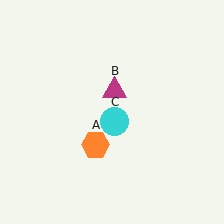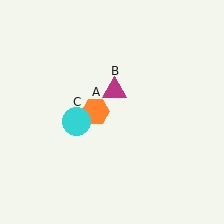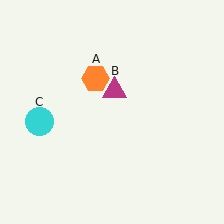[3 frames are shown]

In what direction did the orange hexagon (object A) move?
The orange hexagon (object A) moved up.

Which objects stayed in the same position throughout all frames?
Magenta triangle (object B) remained stationary.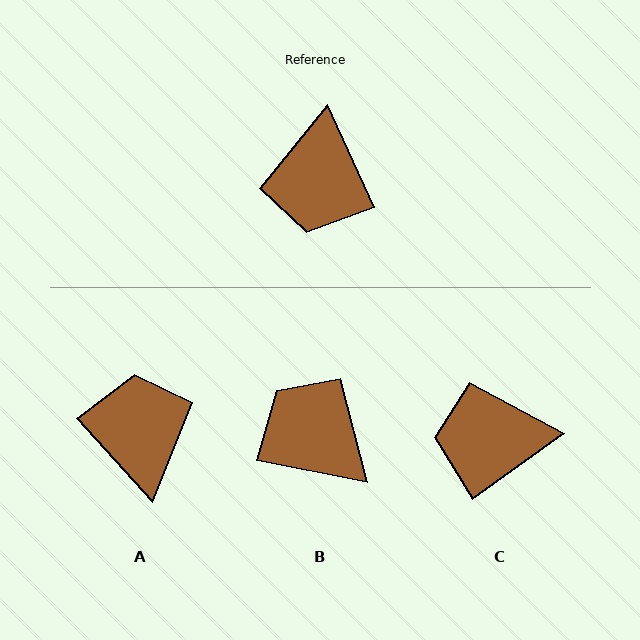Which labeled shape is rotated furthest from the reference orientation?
A, about 163 degrees away.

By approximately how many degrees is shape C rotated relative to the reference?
Approximately 79 degrees clockwise.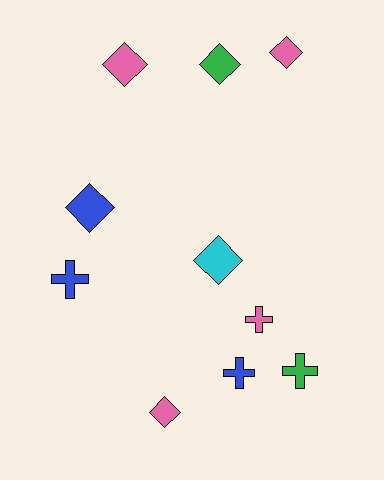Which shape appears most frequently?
Diamond, with 6 objects.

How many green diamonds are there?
There is 1 green diamond.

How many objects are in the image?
There are 10 objects.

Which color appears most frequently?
Pink, with 4 objects.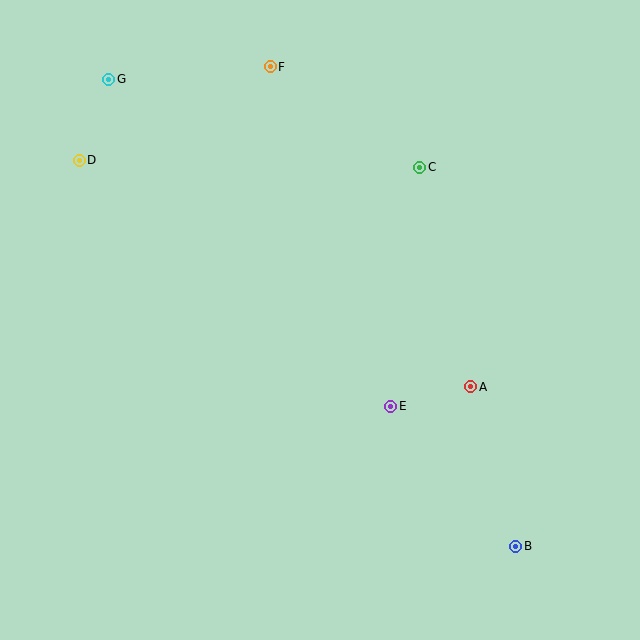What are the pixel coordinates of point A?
Point A is at (471, 387).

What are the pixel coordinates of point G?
Point G is at (109, 79).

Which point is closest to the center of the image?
Point E at (391, 406) is closest to the center.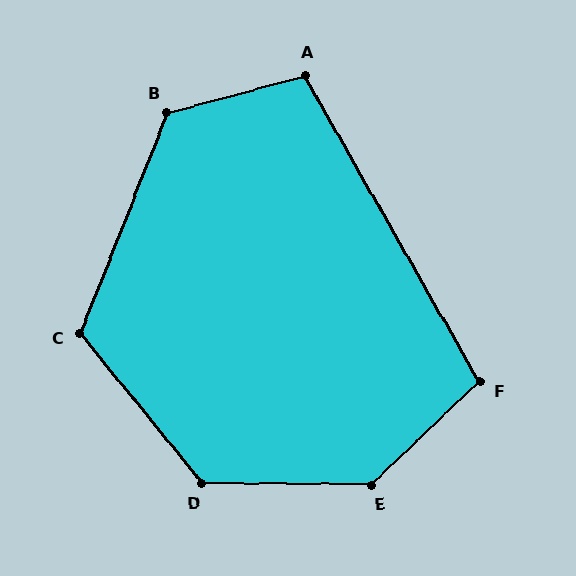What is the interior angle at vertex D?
Approximately 130 degrees (obtuse).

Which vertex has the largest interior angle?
E, at approximately 136 degrees.